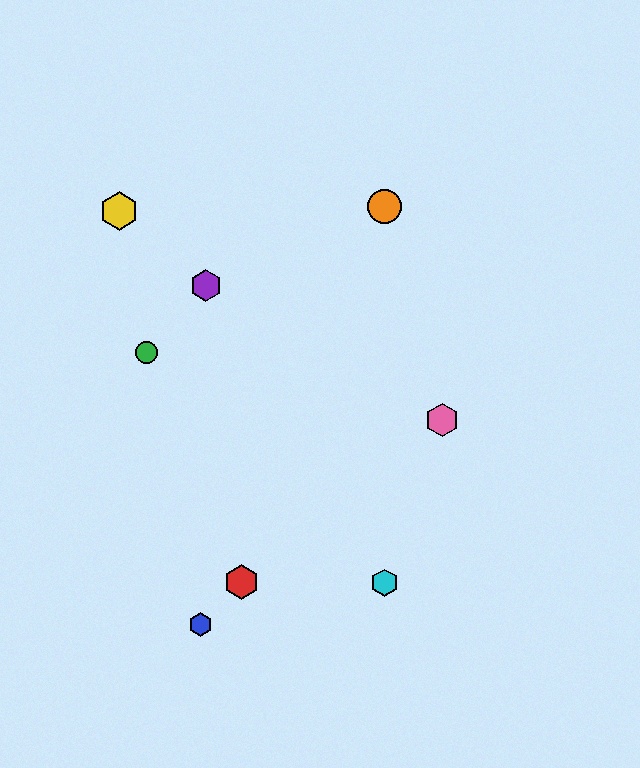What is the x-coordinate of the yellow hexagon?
The yellow hexagon is at x≈119.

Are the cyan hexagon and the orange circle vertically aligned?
Yes, both are at x≈384.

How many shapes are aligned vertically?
2 shapes (the orange circle, the cyan hexagon) are aligned vertically.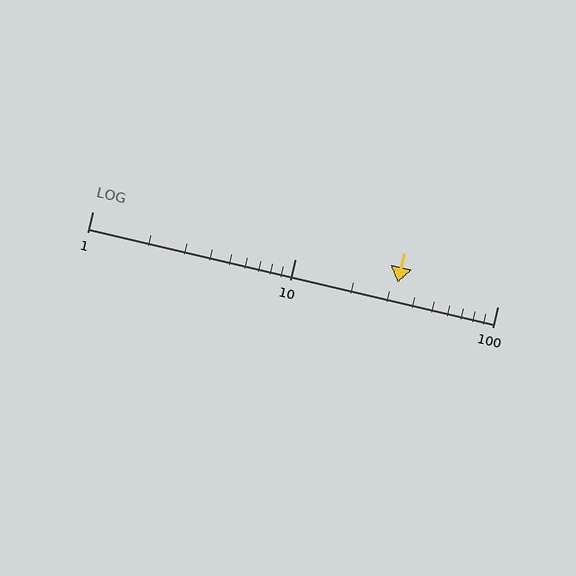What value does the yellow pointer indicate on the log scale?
The pointer indicates approximately 32.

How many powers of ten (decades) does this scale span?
The scale spans 2 decades, from 1 to 100.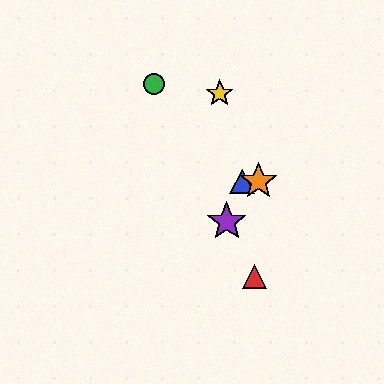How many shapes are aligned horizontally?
2 shapes (the blue triangle, the orange star) are aligned horizontally.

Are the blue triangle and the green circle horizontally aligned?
No, the blue triangle is at y≈182 and the green circle is at y≈84.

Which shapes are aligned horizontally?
The blue triangle, the orange star are aligned horizontally.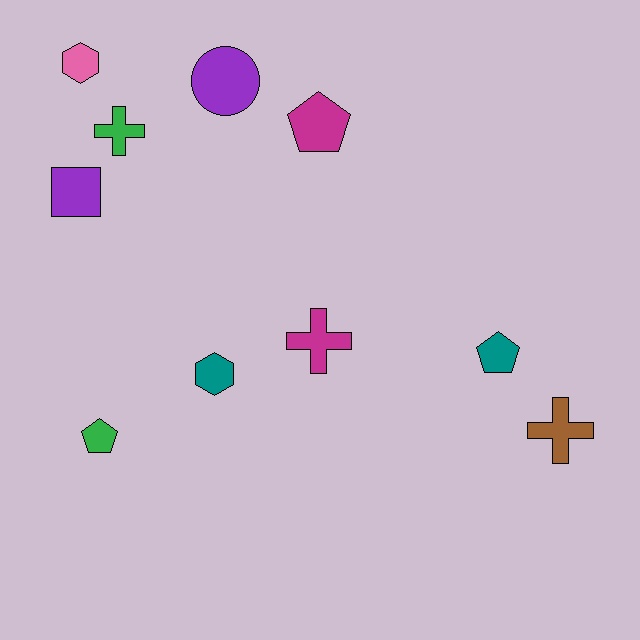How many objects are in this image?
There are 10 objects.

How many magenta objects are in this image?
There are 2 magenta objects.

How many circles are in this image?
There is 1 circle.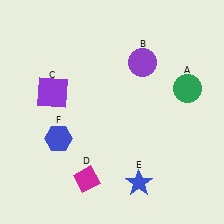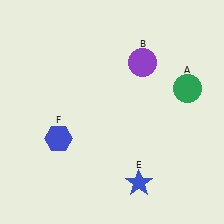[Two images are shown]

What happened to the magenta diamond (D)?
The magenta diamond (D) was removed in Image 2. It was in the bottom-left area of Image 1.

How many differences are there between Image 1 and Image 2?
There are 2 differences between the two images.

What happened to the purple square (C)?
The purple square (C) was removed in Image 2. It was in the top-left area of Image 1.